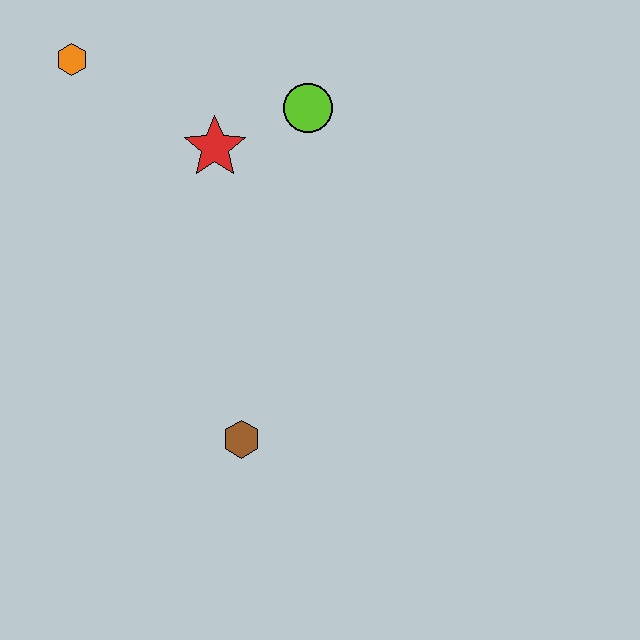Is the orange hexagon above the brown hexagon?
Yes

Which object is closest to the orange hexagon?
The red star is closest to the orange hexagon.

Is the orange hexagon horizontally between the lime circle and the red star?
No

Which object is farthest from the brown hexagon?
The orange hexagon is farthest from the brown hexagon.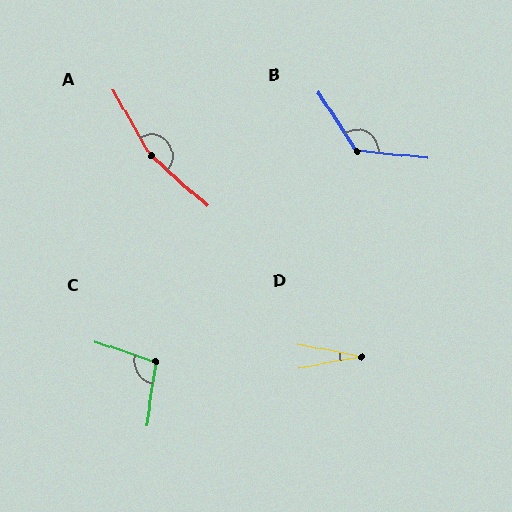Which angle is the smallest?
D, at approximately 21 degrees.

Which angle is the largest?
A, at approximately 161 degrees.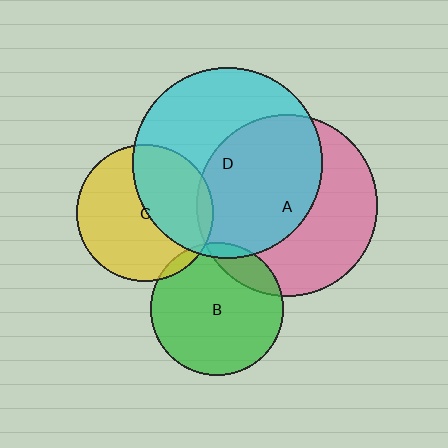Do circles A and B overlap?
Yes.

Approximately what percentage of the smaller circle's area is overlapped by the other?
Approximately 15%.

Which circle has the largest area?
Circle D (cyan).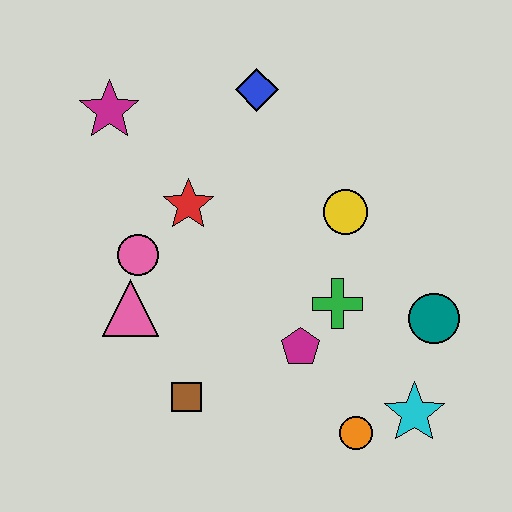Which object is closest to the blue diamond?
The red star is closest to the blue diamond.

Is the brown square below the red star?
Yes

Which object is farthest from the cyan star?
The magenta star is farthest from the cyan star.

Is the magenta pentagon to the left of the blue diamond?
No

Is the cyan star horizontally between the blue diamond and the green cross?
No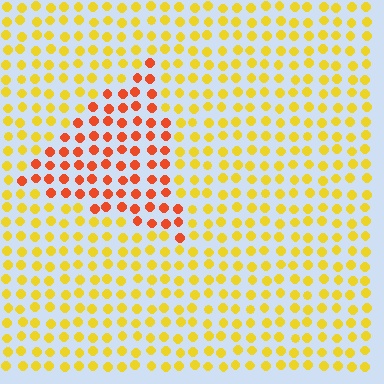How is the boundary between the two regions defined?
The boundary is defined purely by a slight shift in hue (about 42 degrees). Spacing, size, and orientation are identical on both sides.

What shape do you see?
I see a triangle.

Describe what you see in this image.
The image is filled with small yellow elements in a uniform arrangement. A triangle-shaped region is visible where the elements are tinted to a slightly different hue, forming a subtle color boundary.